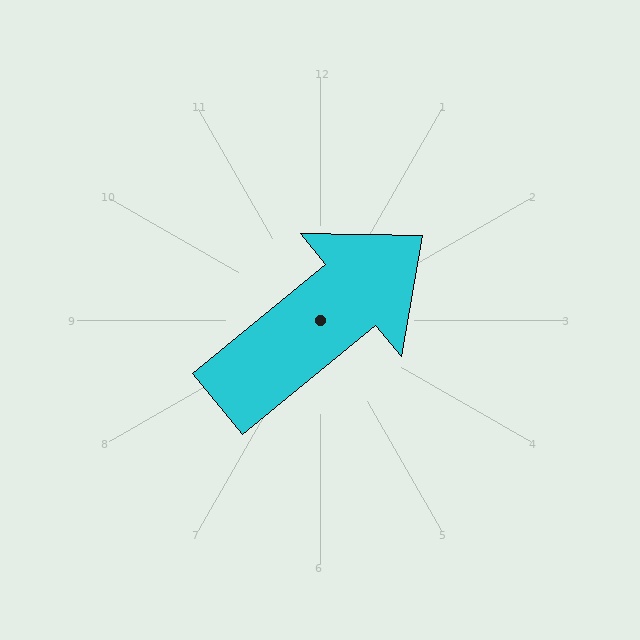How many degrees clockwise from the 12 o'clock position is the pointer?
Approximately 51 degrees.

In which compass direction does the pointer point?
Northeast.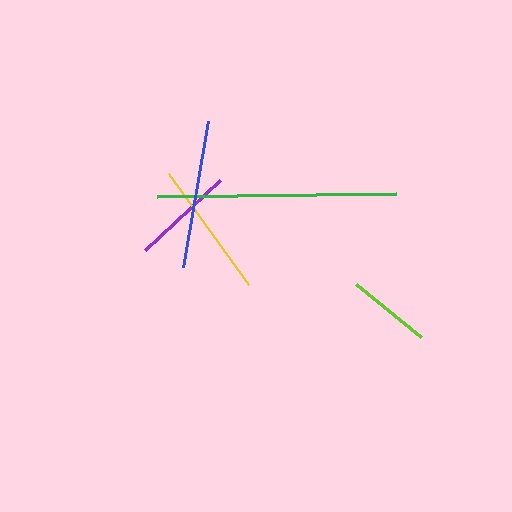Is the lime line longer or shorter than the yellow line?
The yellow line is longer than the lime line.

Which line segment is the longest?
The green line is the longest at approximately 238 pixels.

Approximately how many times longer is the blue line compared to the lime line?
The blue line is approximately 1.8 times the length of the lime line.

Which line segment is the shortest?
The lime line is the shortest at approximately 84 pixels.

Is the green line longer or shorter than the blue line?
The green line is longer than the blue line.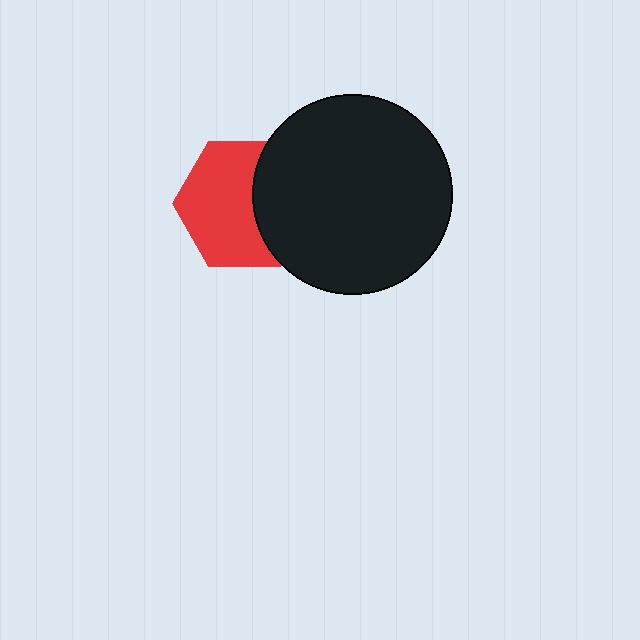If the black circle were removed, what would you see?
You would see the complete red hexagon.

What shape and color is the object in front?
The object in front is a black circle.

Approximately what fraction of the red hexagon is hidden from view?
Roughly 36% of the red hexagon is hidden behind the black circle.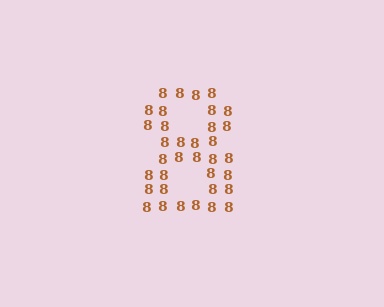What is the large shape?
The large shape is the digit 8.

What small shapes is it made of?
It is made of small digit 8's.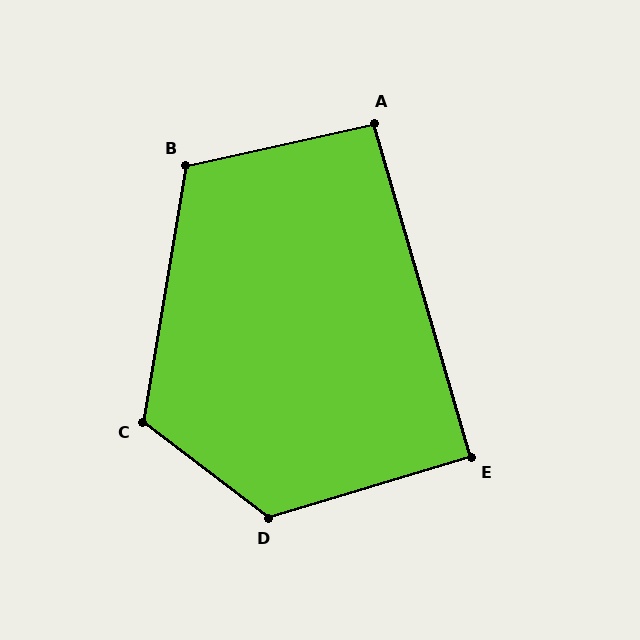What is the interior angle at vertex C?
Approximately 118 degrees (obtuse).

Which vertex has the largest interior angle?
D, at approximately 126 degrees.